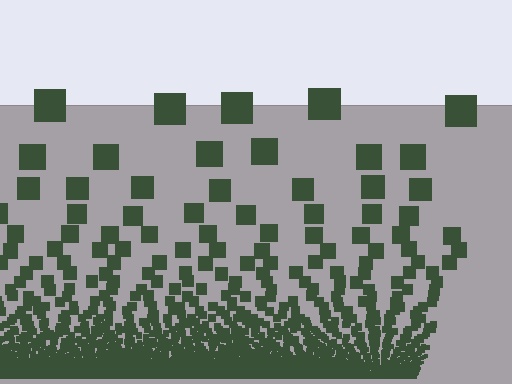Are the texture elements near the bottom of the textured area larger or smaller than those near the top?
Smaller. The gradient is inverted — elements near the bottom are smaller and denser.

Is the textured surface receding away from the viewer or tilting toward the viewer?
The surface appears to tilt toward the viewer. Texture elements get larger and sparser toward the top.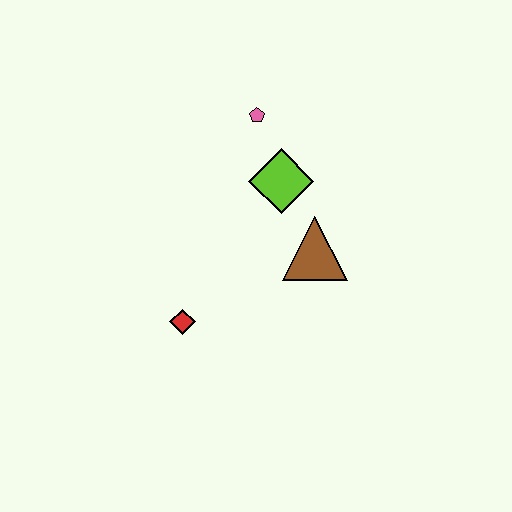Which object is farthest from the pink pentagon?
The red diamond is farthest from the pink pentagon.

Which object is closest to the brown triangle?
The lime diamond is closest to the brown triangle.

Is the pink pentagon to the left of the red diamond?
No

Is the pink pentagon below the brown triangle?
No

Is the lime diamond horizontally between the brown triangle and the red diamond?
Yes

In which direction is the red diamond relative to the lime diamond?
The red diamond is below the lime diamond.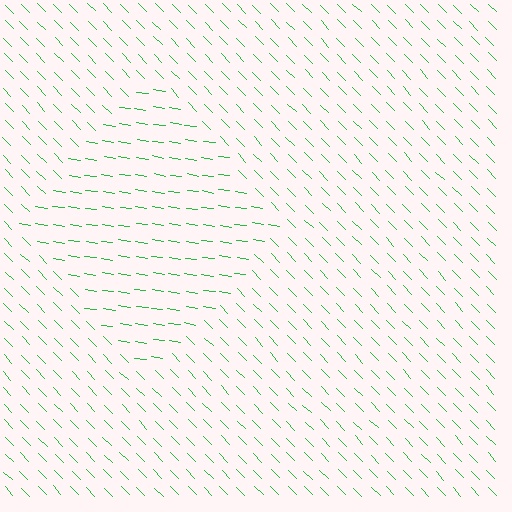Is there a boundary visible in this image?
Yes, there is a texture boundary formed by a change in line orientation.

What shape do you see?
I see a diamond.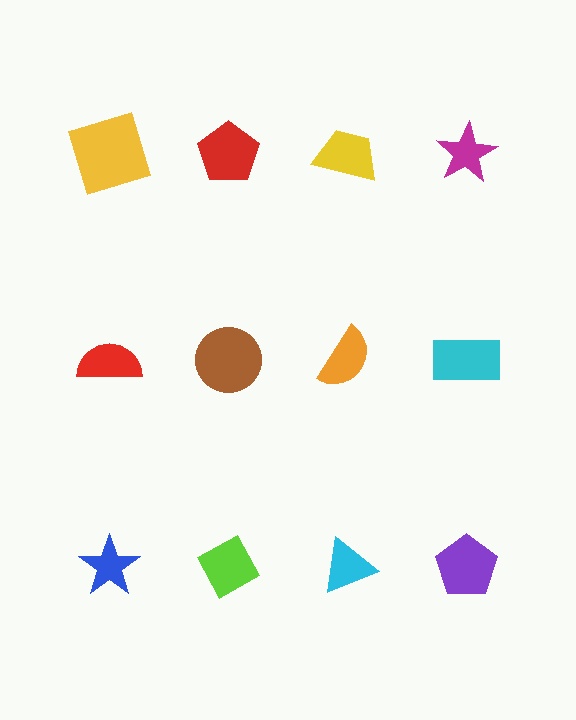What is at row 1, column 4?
A magenta star.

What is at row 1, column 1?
A yellow square.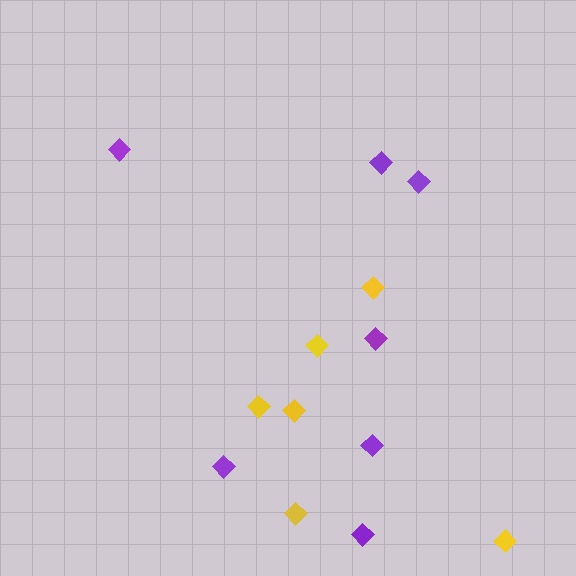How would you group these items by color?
There are 2 groups: one group of purple diamonds (7) and one group of yellow diamonds (6).